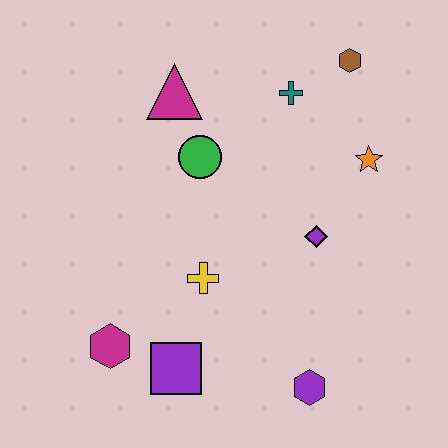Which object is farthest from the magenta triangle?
The purple hexagon is farthest from the magenta triangle.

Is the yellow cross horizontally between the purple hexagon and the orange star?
No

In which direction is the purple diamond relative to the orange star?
The purple diamond is below the orange star.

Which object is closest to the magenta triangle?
The green circle is closest to the magenta triangle.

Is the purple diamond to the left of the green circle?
No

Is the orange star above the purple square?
Yes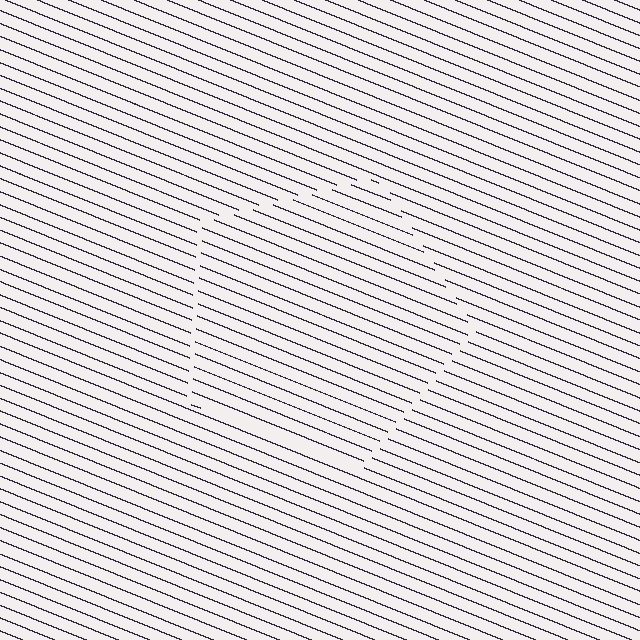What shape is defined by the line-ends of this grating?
An illusory pentagon. The interior of the shape contains the same grating, shifted by half a period — the contour is defined by the phase discontinuity where line-ends from the inner and outer gratings abut.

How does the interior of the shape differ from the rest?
The interior of the shape contains the same grating, shifted by half a period — the contour is defined by the phase discontinuity where line-ends from the inner and outer gratings abut.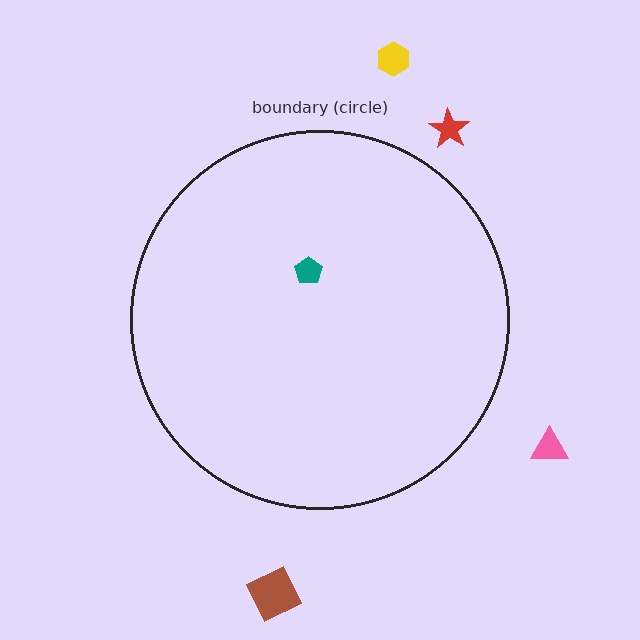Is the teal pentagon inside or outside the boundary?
Inside.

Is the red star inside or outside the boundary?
Outside.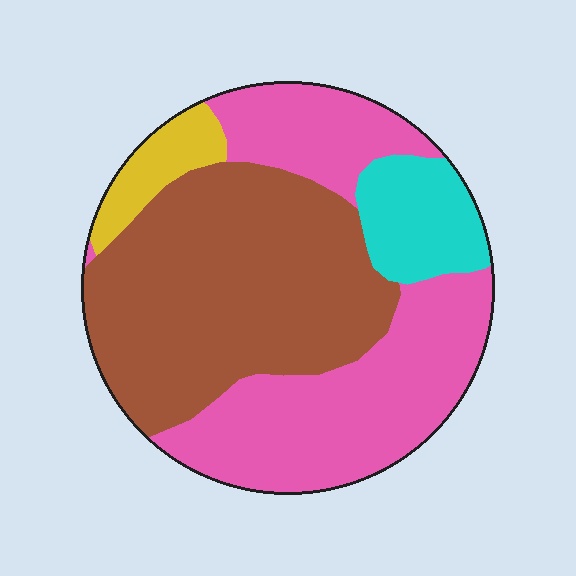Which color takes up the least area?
Yellow, at roughly 5%.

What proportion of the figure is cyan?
Cyan covers roughly 10% of the figure.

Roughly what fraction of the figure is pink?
Pink covers around 40% of the figure.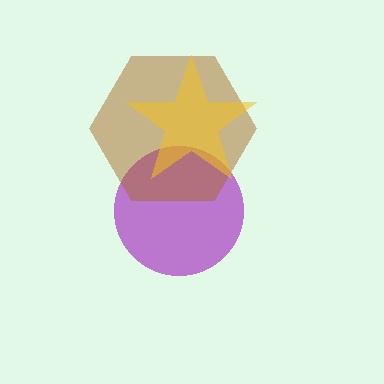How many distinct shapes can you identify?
There are 3 distinct shapes: a purple circle, a brown hexagon, a yellow star.